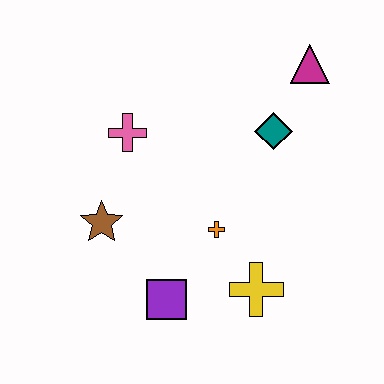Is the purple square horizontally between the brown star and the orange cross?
Yes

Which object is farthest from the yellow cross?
The magenta triangle is farthest from the yellow cross.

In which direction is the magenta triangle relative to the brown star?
The magenta triangle is to the right of the brown star.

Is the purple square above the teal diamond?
No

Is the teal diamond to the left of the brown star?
No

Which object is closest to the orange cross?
The yellow cross is closest to the orange cross.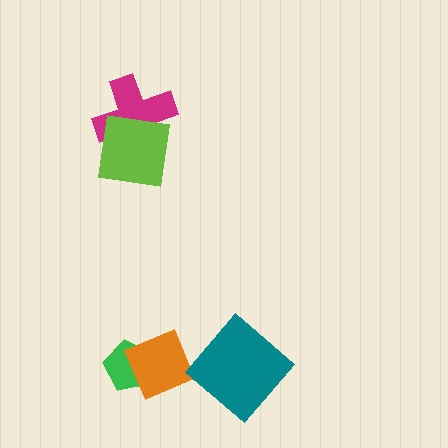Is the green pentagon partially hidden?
Yes, it is partially covered by another shape.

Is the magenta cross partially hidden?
Yes, it is partially covered by another shape.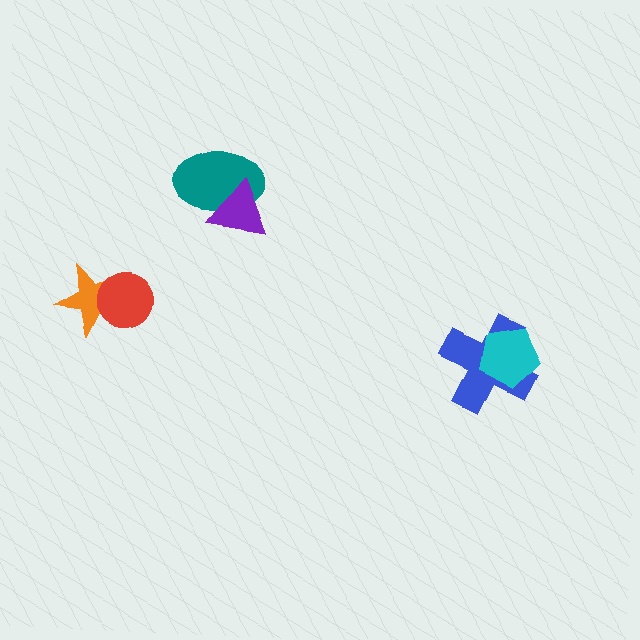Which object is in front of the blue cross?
The cyan pentagon is in front of the blue cross.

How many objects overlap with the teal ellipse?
1 object overlaps with the teal ellipse.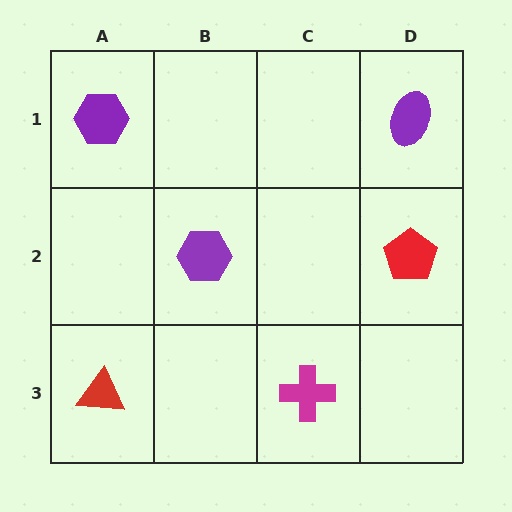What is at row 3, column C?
A magenta cross.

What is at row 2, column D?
A red pentagon.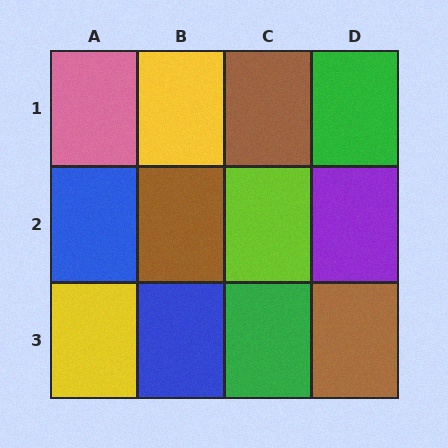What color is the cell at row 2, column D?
Purple.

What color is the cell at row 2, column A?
Blue.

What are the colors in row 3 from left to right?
Yellow, blue, green, brown.